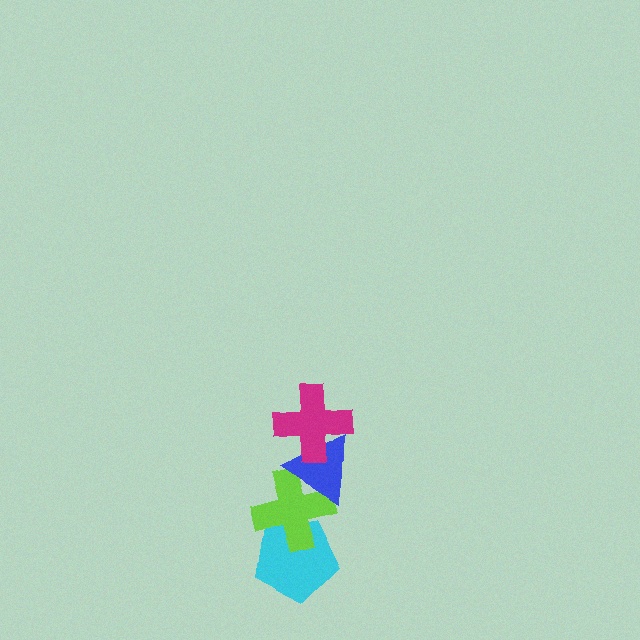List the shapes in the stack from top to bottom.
From top to bottom: the magenta cross, the blue triangle, the lime cross, the cyan pentagon.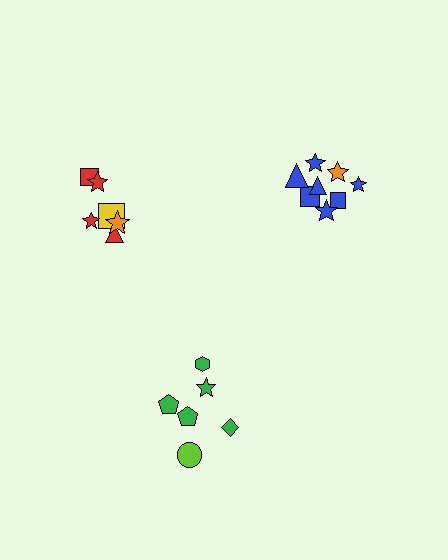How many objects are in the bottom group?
There are 6 objects.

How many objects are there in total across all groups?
There are 20 objects.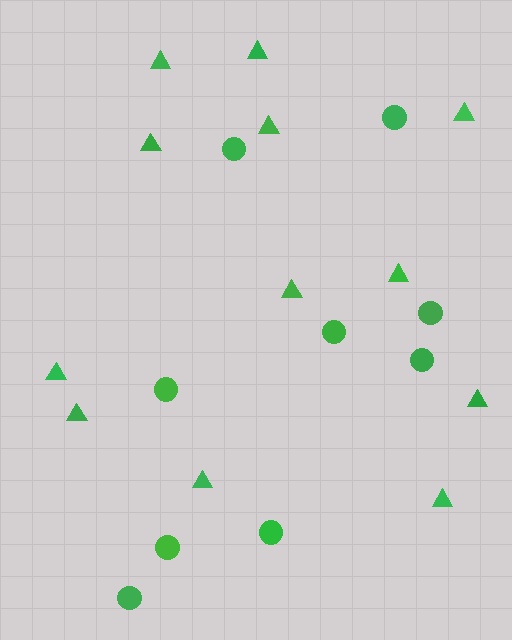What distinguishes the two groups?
There are 2 groups: one group of triangles (12) and one group of circles (9).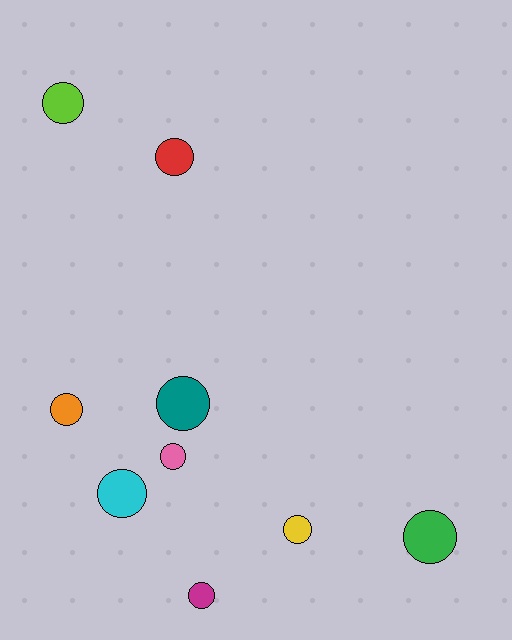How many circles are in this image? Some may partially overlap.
There are 9 circles.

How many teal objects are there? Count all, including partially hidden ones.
There is 1 teal object.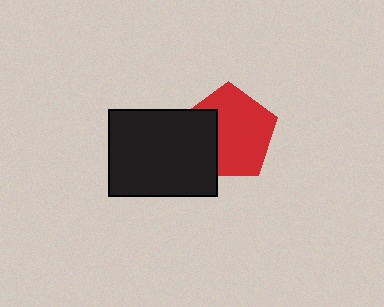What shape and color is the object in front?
The object in front is a black rectangle.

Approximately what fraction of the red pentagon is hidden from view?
Roughly 31% of the red pentagon is hidden behind the black rectangle.